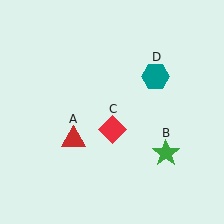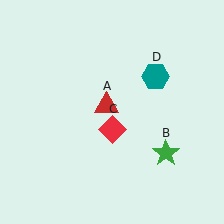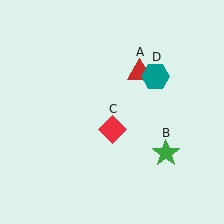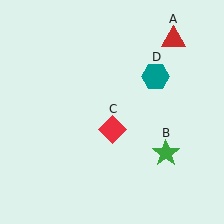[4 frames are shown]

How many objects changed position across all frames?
1 object changed position: red triangle (object A).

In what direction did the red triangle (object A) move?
The red triangle (object A) moved up and to the right.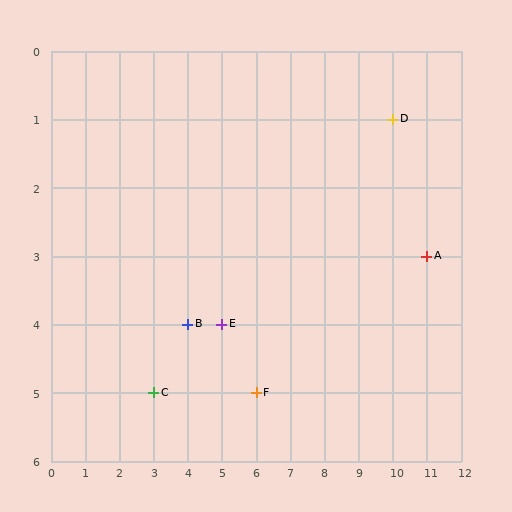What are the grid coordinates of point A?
Point A is at grid coordinates (11, 3).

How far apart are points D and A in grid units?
Points D and A are 1 column and 2 rows apart (about 2.2 grid units diagonally).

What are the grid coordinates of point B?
Point B is at grid coordinates (4, 4).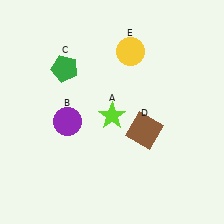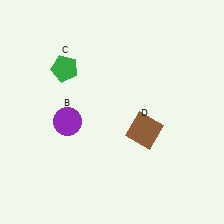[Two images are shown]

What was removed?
The yellow circle (E), the lime star (A) were removed in Image 2.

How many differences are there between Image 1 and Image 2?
There are 2 differences between the two images.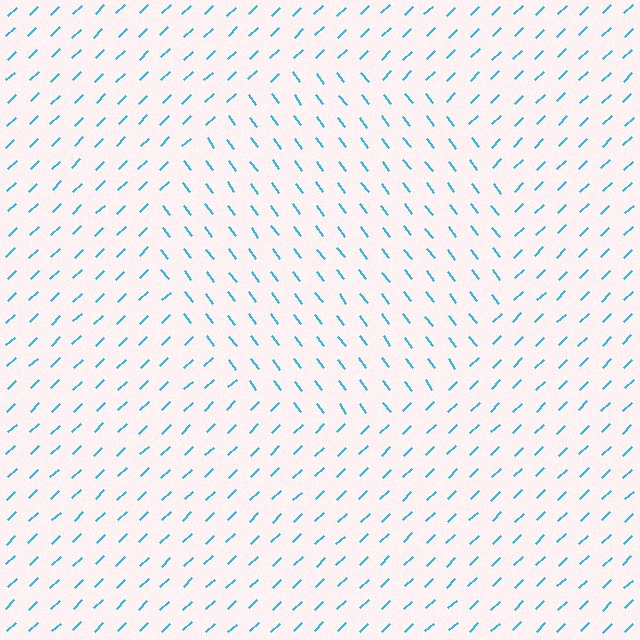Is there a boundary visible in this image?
Yes, there is a texture boundary formed by a change in line orientation.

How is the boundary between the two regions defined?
The boundary is defined purely by a change in line orientation (approximately 83 degrees difference). All lines are the same color and thickness.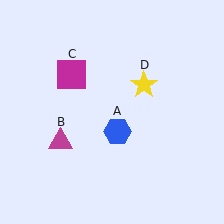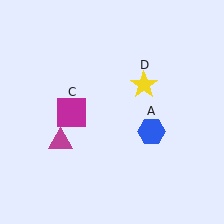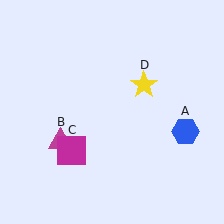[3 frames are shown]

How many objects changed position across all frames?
2 objects changed position: blue hexagon (object A), magenta square (object C).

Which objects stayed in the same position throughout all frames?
Magenta triangle (object B) and yellow star (object D) remained stationary.